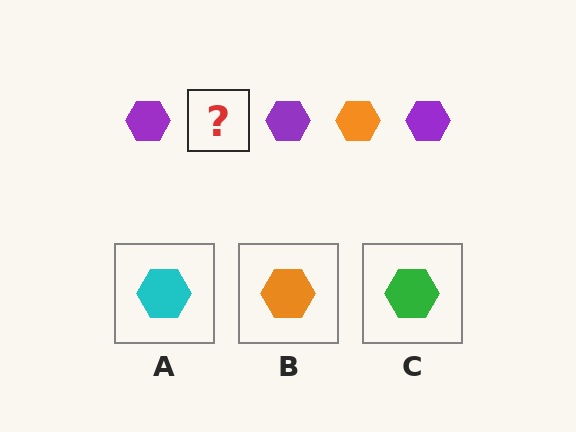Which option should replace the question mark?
Option B.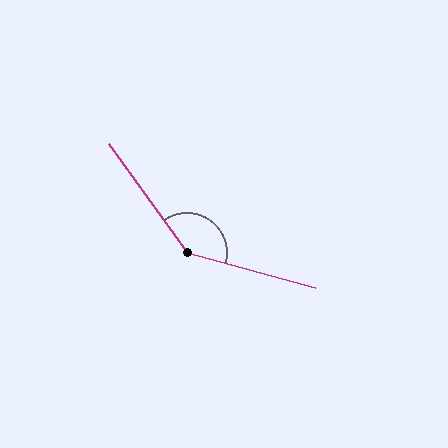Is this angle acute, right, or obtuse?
It is obtuse.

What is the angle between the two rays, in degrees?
Approximately 141 degrees.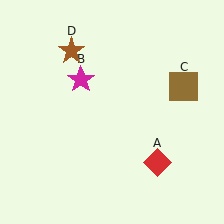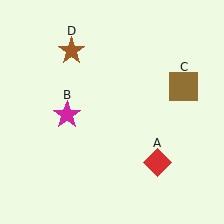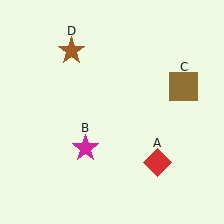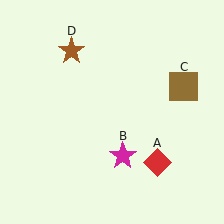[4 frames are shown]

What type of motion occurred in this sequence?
The magenta star (object B) rotated counterclockwise around the center of the scene.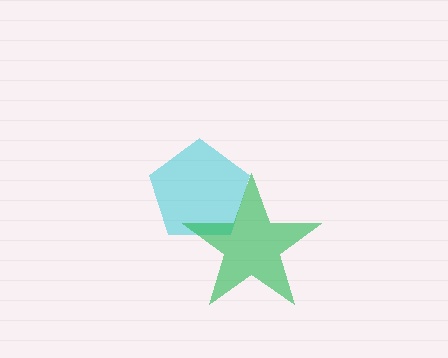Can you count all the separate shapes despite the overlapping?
Yes, there are 2 separate shapes.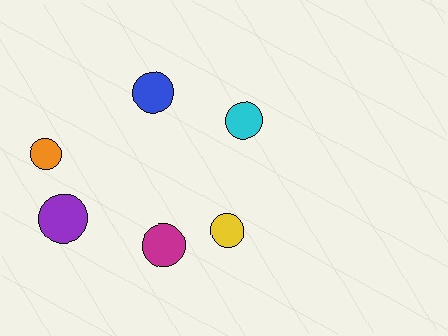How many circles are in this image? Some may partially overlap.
There are 6 circles.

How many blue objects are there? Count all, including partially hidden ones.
There is 1 blue object.